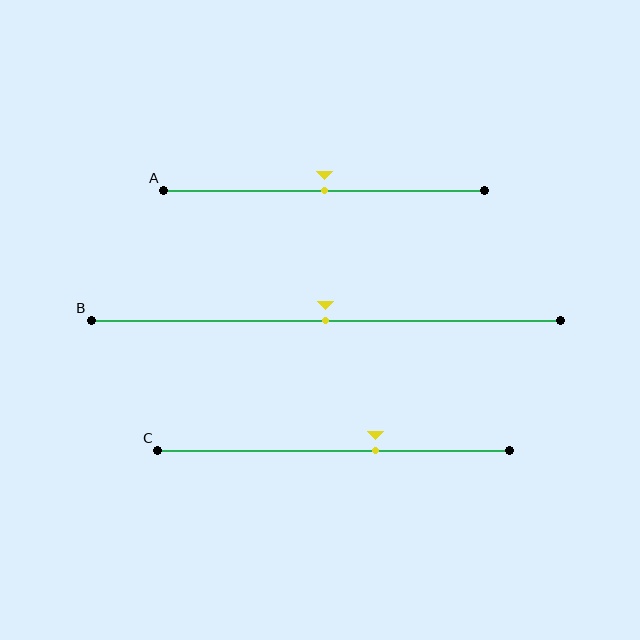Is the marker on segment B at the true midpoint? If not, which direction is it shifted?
Yes, the marker on segment B is at the true midpoint.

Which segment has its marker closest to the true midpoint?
Segment A has its marker closest to the true midpoint.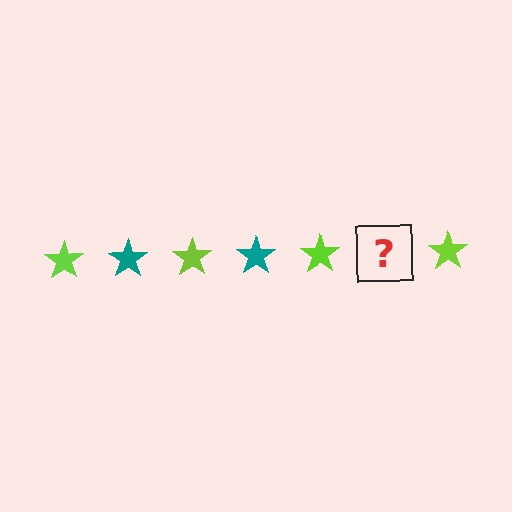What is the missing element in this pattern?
The missing element is a teal star.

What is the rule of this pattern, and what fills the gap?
The rule is that the pattern cycles through lime, teal stars. The gap should be filled with a teal star.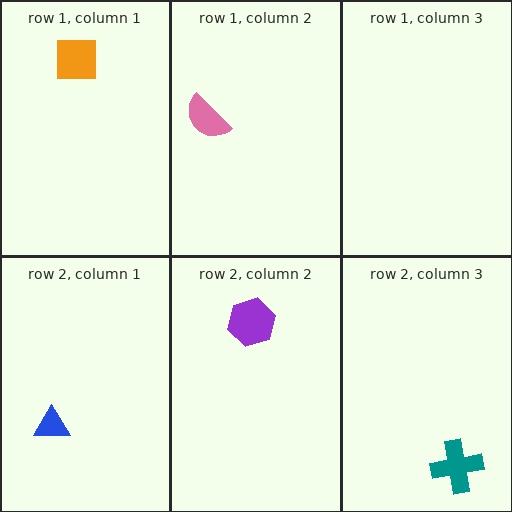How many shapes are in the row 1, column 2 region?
1.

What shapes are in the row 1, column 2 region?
The pink semicircle.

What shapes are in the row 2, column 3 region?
The teal cross.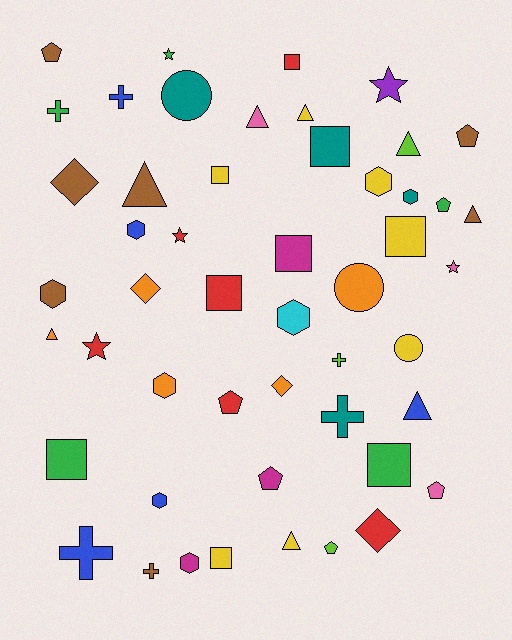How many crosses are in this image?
There are 6 crosses.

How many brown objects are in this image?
There are 7 brown objects.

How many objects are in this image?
There are 50 objects.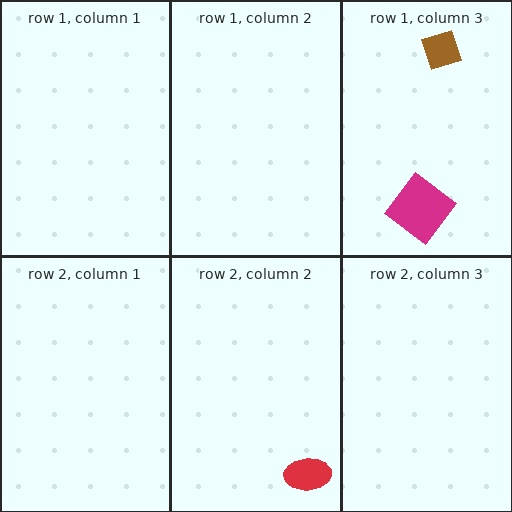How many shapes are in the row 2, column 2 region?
1.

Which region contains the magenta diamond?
The row 1, column 3 region.